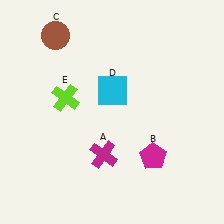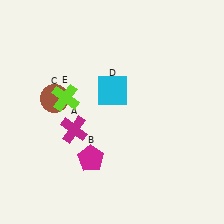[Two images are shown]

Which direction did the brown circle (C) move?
The brown circle (C) moved down.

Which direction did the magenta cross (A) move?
The magenta cross (A) moved left.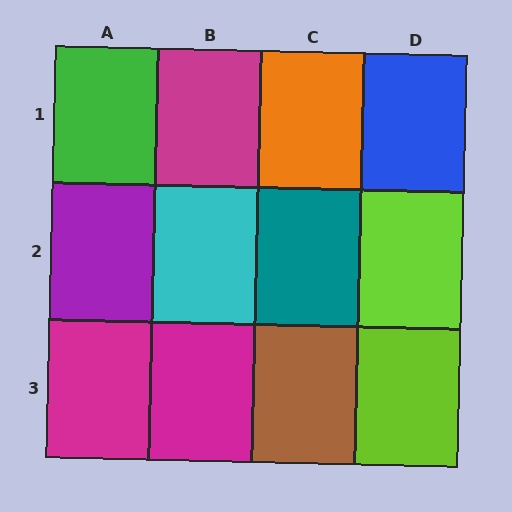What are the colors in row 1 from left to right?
Green, magenta, orange, blue.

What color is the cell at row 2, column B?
Cyan.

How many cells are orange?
1 cell is orange.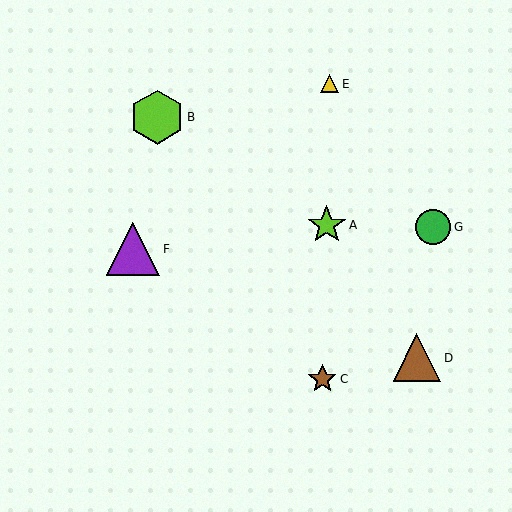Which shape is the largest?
The lime hexagon (labeled B) is the largest.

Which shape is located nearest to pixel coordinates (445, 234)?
The green circle (labeled G) at (433, 227) is nearest to that location.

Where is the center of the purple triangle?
The center of the purple triangle is at (133, 249).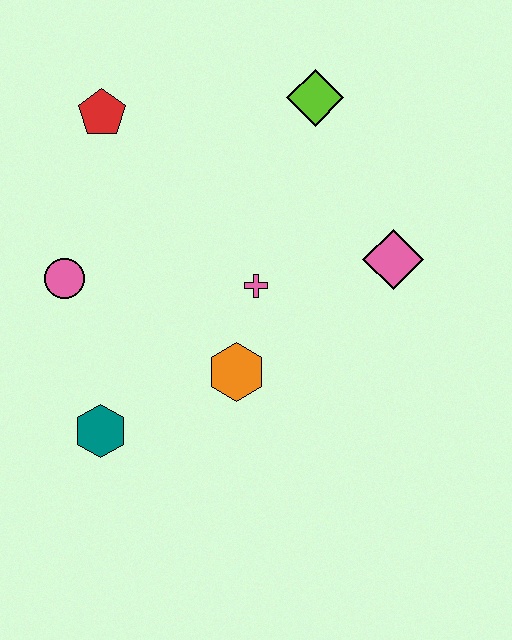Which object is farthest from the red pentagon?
The pink diamond is farthest from the red pentagon.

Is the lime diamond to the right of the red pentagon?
Yes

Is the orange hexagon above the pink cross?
No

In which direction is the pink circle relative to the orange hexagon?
The pink circle is to the left of the orange hexagon.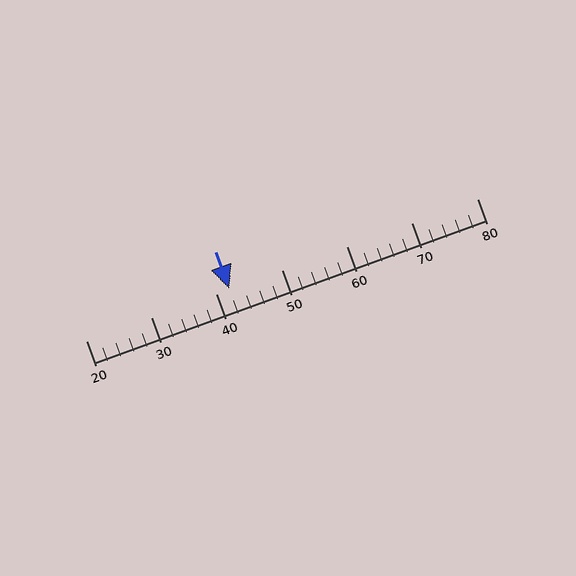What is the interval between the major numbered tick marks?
The major tick marks are spaced 10 units apart.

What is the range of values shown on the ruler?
The ruler shows values from 20 to 80.